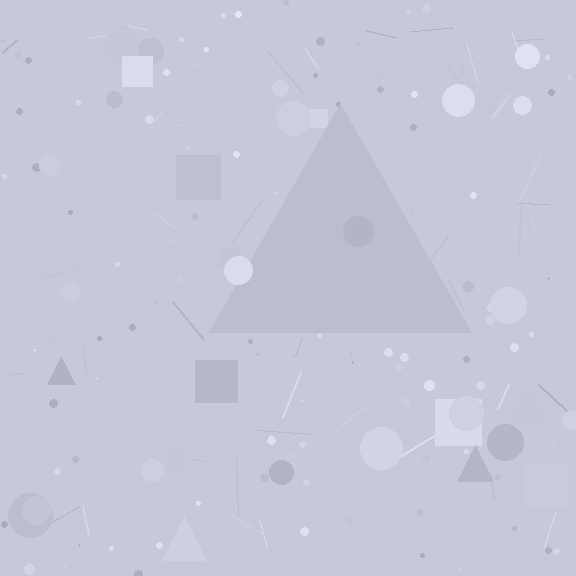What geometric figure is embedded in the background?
A triangle is embedded in the background.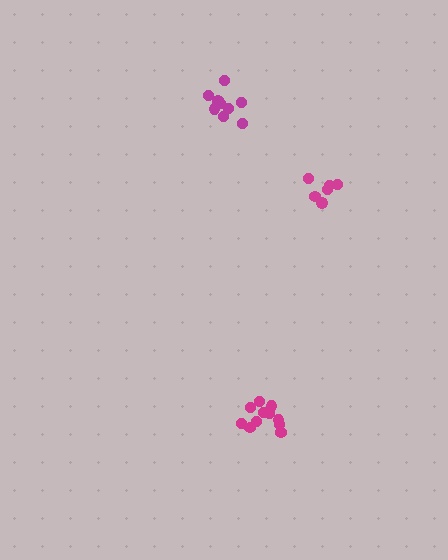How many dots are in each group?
Group 1: 11 dots, Group 2: 9 dots, Group 3: 6 dots (26 total).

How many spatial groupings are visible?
There are 3 spatial groupings.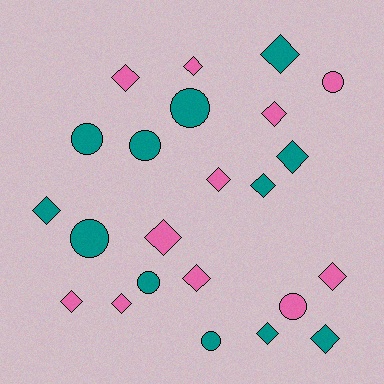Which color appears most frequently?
Teal, with 12 objects.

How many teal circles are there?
There are 6 teal circles.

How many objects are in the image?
There are 23 objects.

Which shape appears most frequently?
Diamond, with 15 objects.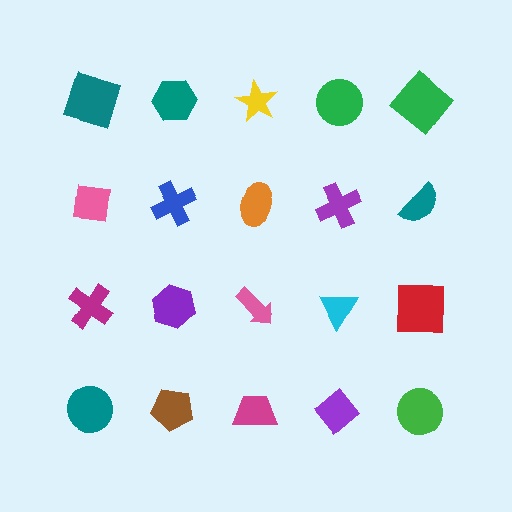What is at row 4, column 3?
A magenta trapezoid.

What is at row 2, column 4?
A purple cross.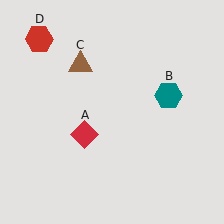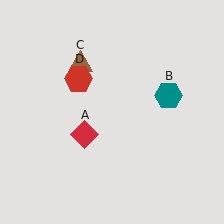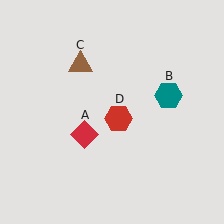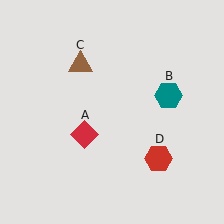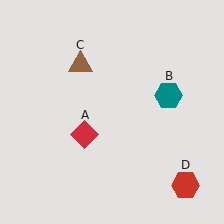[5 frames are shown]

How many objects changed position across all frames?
1 object changed position: red hexagon (object D).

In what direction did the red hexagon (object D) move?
The red hexagon (object D) moved down and to the right.